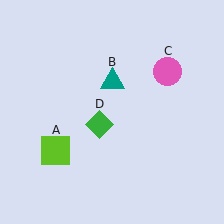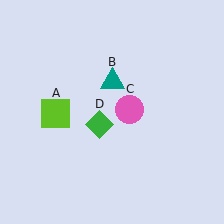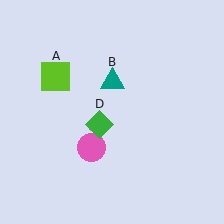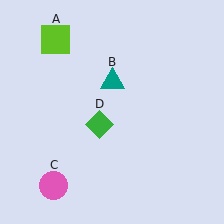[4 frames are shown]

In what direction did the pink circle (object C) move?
The pink circle (object C) moved down and to the left.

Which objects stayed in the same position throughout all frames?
Teal triangle (object B) and green diamond (object D) remained stationary.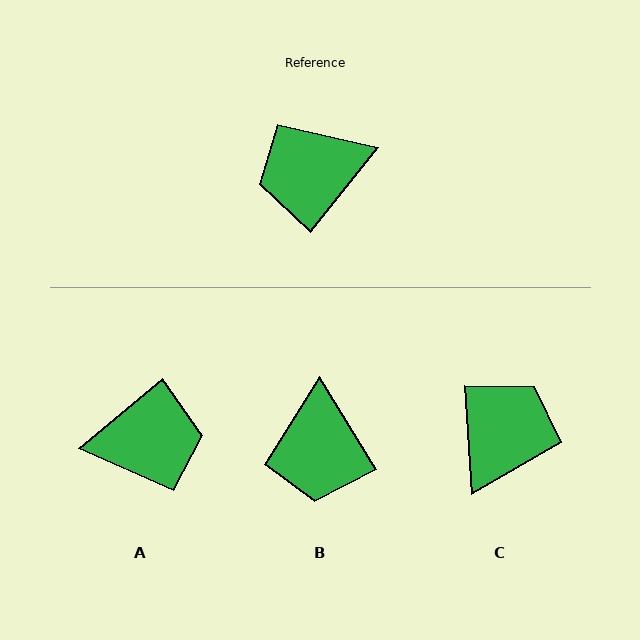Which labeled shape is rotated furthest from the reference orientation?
A, about 168 degrees away.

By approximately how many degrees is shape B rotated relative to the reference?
Approximately 70 degrees counter-clockwise.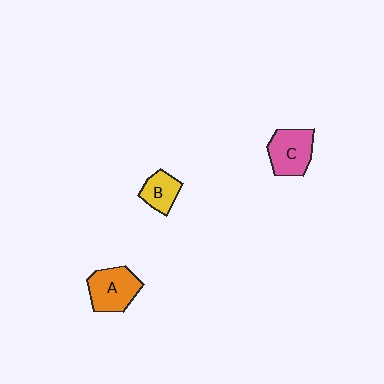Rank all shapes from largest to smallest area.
From largest to smallest: A (orange), C (pink), B (yellow).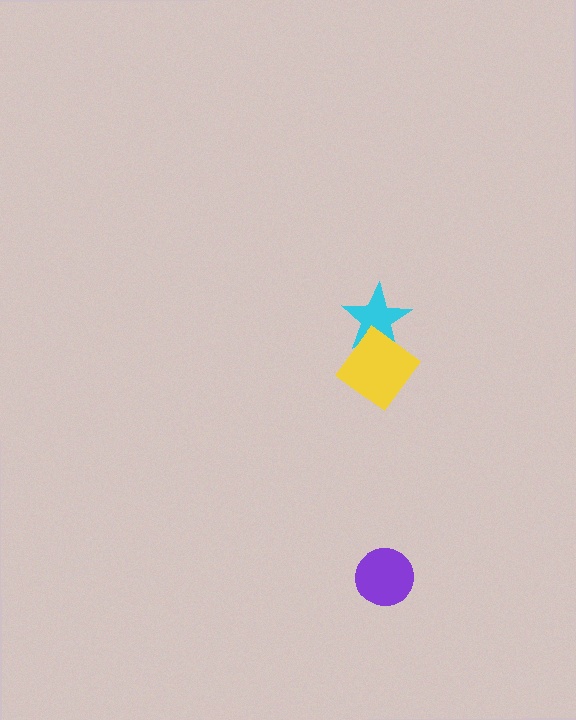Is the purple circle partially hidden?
No, no other shape covers it.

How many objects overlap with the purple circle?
0 objects overlap with the purple circle.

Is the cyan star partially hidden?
Yes, it is partially covered by another shape.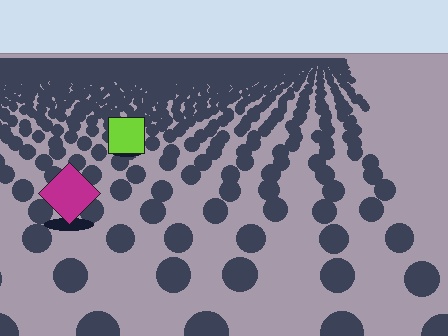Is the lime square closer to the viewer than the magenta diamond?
No. The magenta diamond is closer — you can tell from the texture gradient: the ground texture is coarser near it.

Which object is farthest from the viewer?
The lime square is farthest from the viewer. It appears smaller and the ground texture around it is denser.